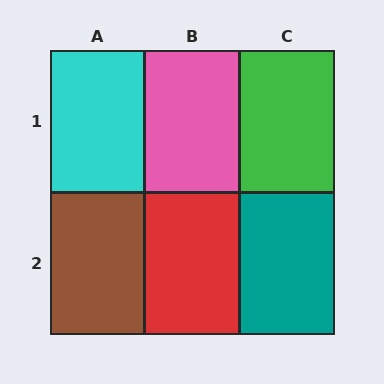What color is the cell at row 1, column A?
Cyan.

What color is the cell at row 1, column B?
Pink.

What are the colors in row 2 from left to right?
Brown, red, teal.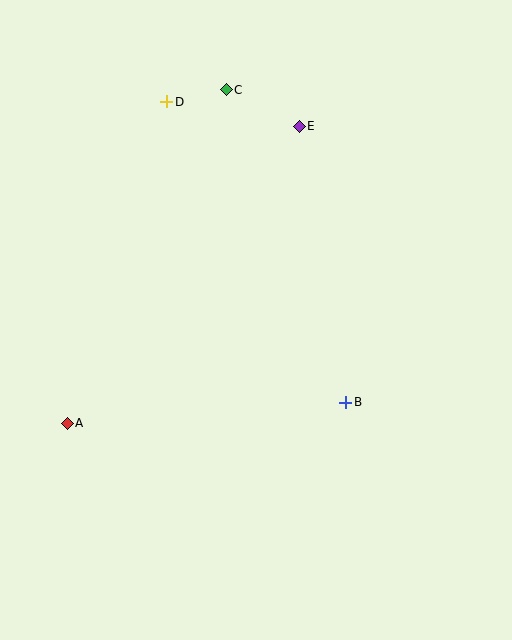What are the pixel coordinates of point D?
Point D is at (167, 102).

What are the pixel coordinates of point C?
Point C is at (226, 90).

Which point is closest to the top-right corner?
Point E is closest to the top-right corner.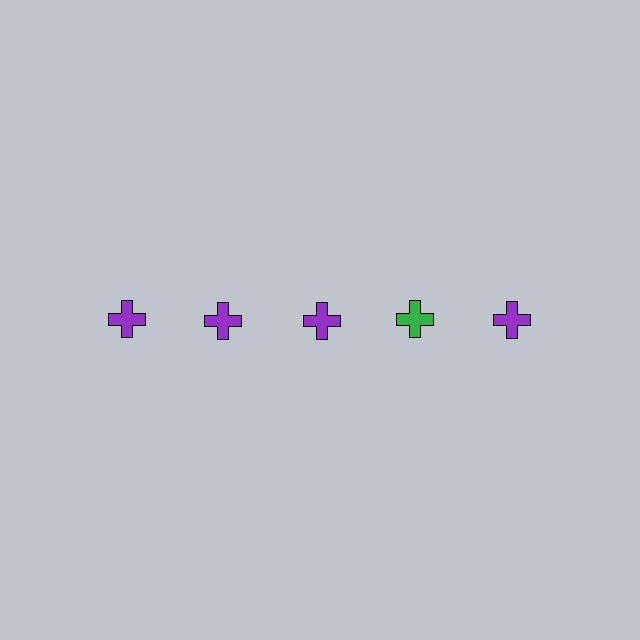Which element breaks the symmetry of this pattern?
The green cross in the top row, second from right column breaks the symmetry. All other shapes are purple crosses.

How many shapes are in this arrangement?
There are 5 shapes arranged in a grid pattern.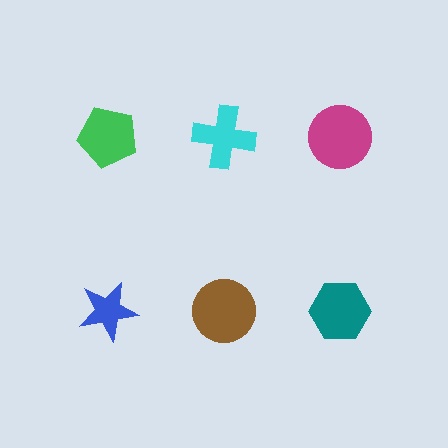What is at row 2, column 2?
A brown circle.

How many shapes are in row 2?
3 shapes.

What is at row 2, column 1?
A blue star.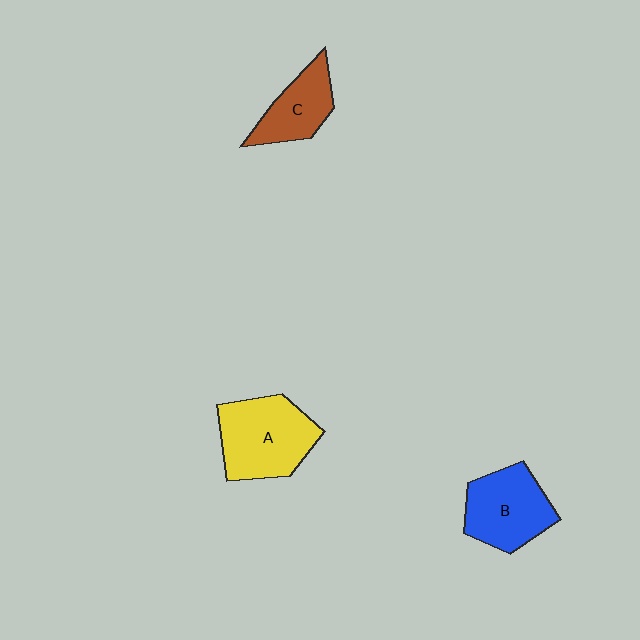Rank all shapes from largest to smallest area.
From largest to smallest: A (yellow), B (blue), C (brown).